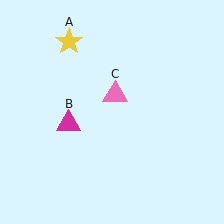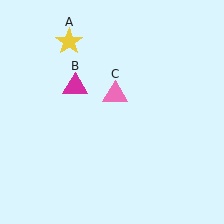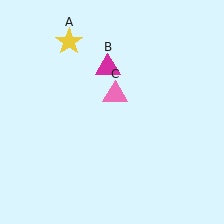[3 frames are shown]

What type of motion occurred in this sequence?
The magenta triangle (object B) rotated clockwise around the center of the scene.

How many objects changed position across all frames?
1 object changed position: magenta triangle (object B).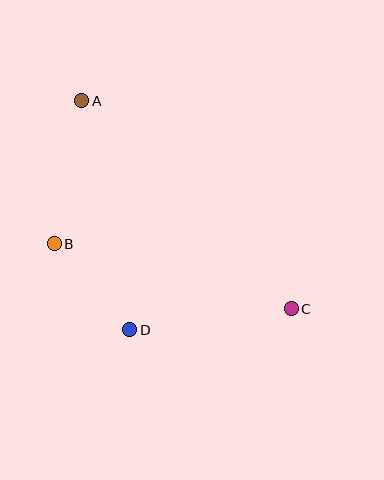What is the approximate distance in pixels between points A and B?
The distance between A and B is approximately 146 pixels.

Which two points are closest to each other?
Points B and D are closest to each other.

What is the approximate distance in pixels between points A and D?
The distance between A and D is approximately 234 pixels.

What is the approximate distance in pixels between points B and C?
The distance between B and C is approximately 246 pixels.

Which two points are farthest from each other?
Points A and C are farthest from each other.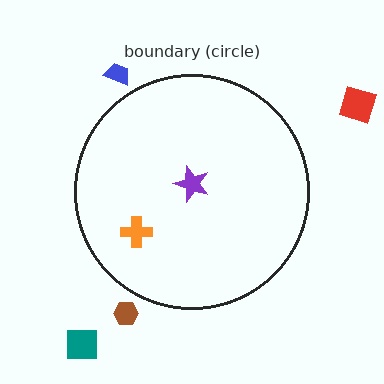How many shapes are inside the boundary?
2 inside, 4 outside.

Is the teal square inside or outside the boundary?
Outside.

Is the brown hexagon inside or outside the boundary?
Outside.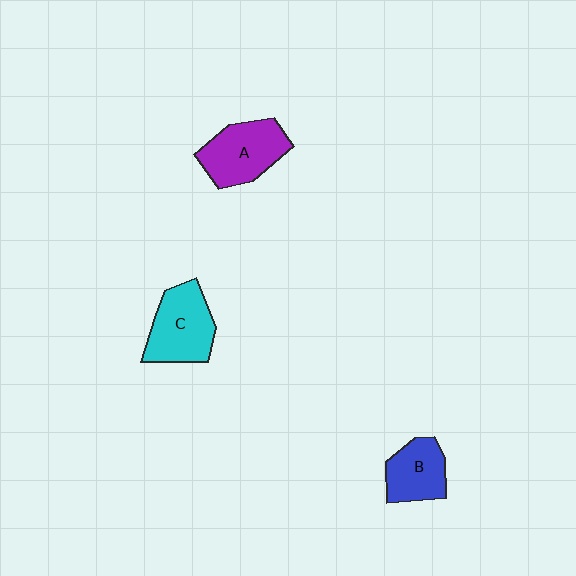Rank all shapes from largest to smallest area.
From largest to smallest: C (cyan), A (purple), B (blue).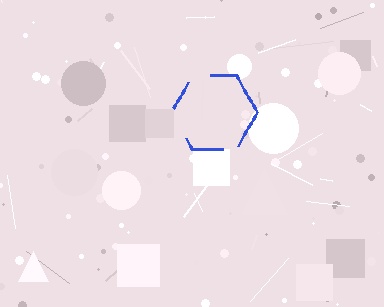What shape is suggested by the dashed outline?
The dashed outline suggests a hexagon.